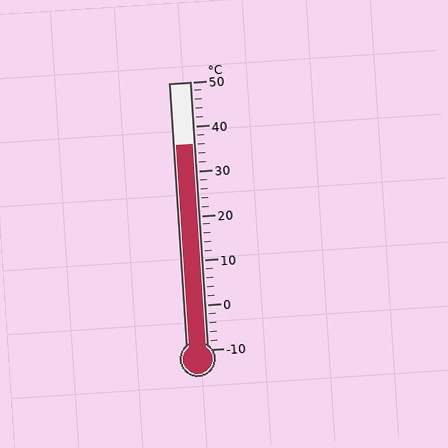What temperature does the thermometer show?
The thermometer shows approximately 36°C.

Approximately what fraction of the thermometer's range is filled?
The thermometer is filled to approximately 75% of its range.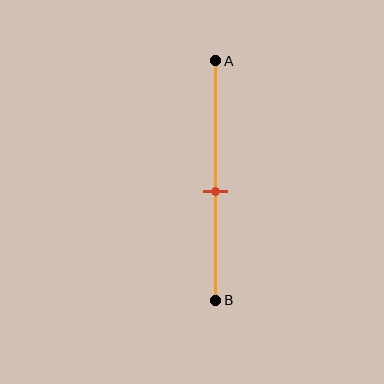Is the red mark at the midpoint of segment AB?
No, the mark is at about 55% from A, not at the 50% midpoint.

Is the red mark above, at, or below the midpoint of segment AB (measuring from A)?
The red mark is below the midpoint of segment AB.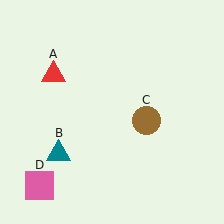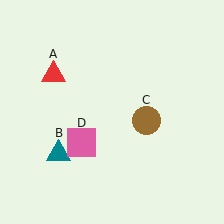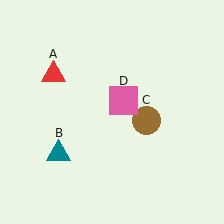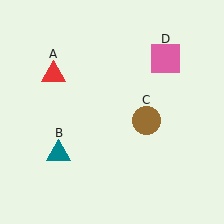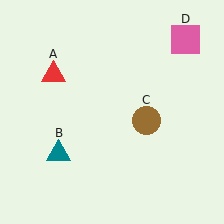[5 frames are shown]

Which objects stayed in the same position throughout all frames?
Red triangle (object A) and teal triangle (object B) and brown circle (object C) remained stationary.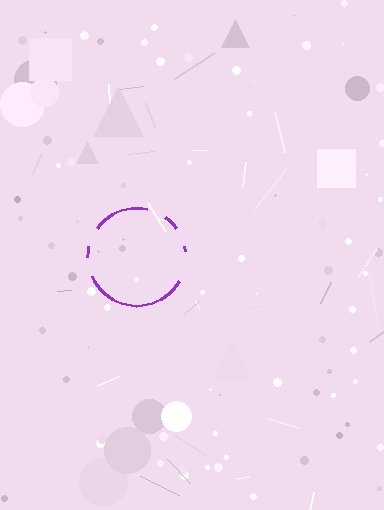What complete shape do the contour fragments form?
The contour fragments form a circle.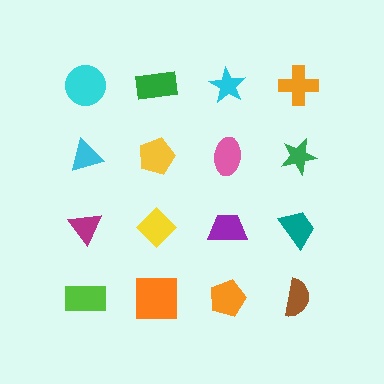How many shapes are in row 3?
4 shapes.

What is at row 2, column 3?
A pink ellipse.